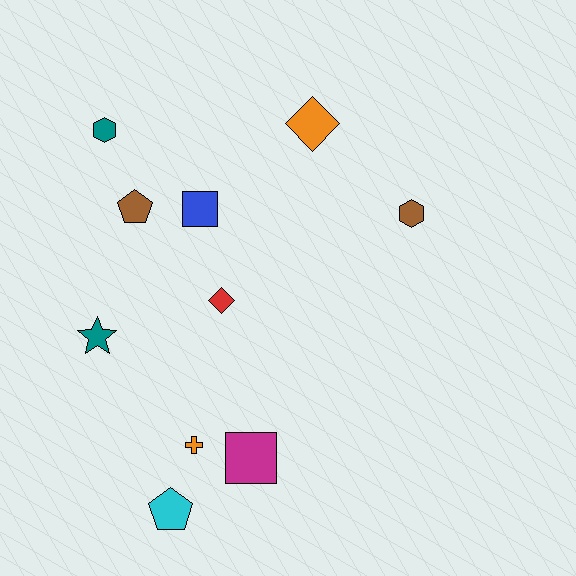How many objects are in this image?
There are 10 objects.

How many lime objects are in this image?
There are no lime objects.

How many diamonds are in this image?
There are 2 diamonds.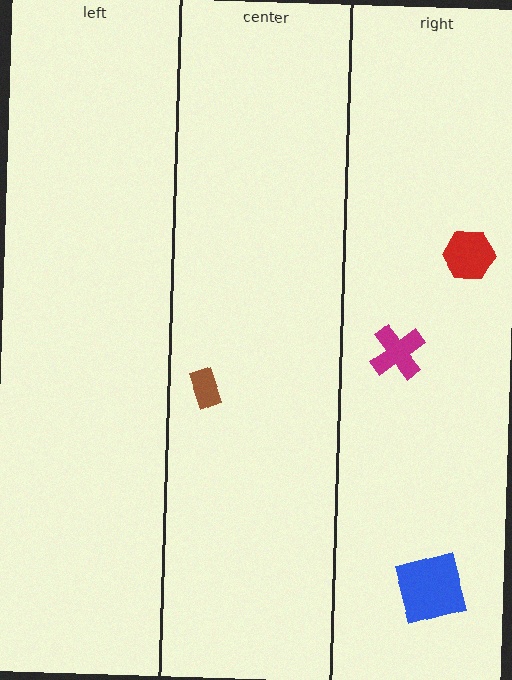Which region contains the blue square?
The right region.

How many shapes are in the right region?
3.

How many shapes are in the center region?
1.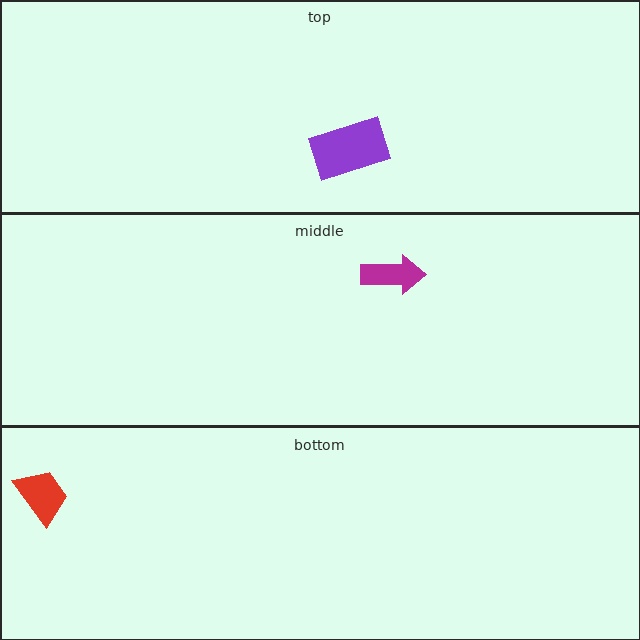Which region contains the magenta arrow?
The middle region.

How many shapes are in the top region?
1.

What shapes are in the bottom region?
The red trapezoid.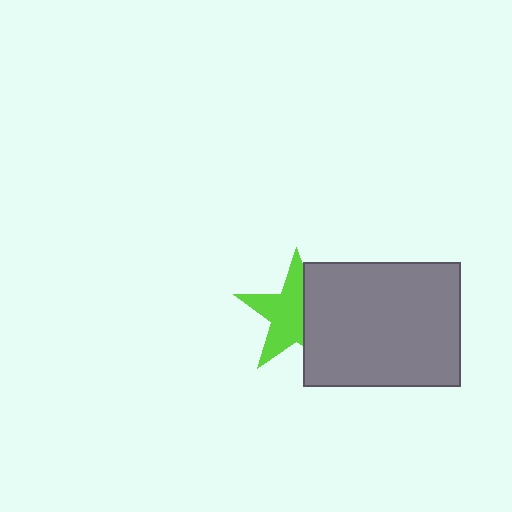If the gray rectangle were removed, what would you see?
You would see the complete lime star.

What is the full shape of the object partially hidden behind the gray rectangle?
The partially hidden object is a lime star.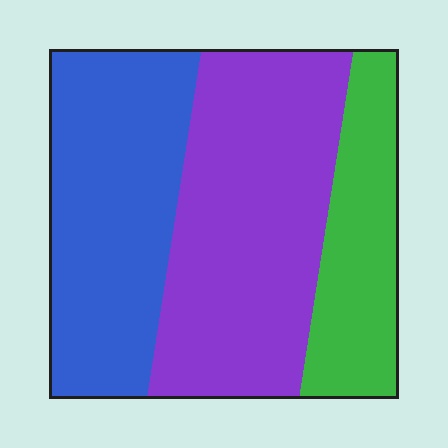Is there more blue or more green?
Blue.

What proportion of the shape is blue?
Blue covers around 35% of the shape.